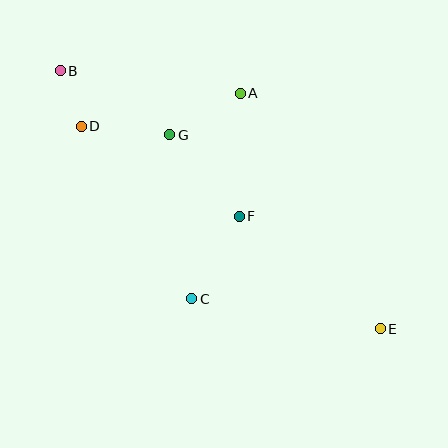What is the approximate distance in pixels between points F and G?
The distance between F and G is approximately 107 pixels.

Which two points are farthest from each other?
Points B and E are farthest from each other.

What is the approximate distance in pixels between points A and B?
The distance between A and B is approximately 182 pixels.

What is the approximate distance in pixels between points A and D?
The distance between A and D is approximately 162 pixels.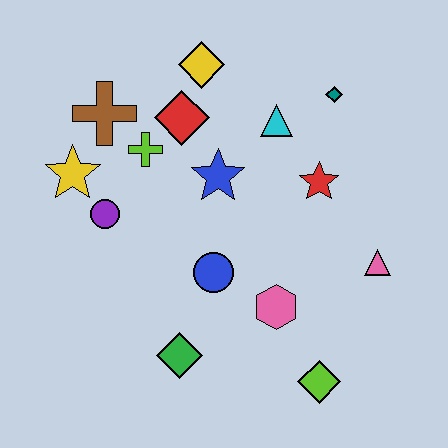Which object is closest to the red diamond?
The lime cross is closest to the red diamond.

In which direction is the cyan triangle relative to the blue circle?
The cyan triangle is above the blue circle.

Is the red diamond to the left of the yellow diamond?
Yes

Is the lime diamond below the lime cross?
Yes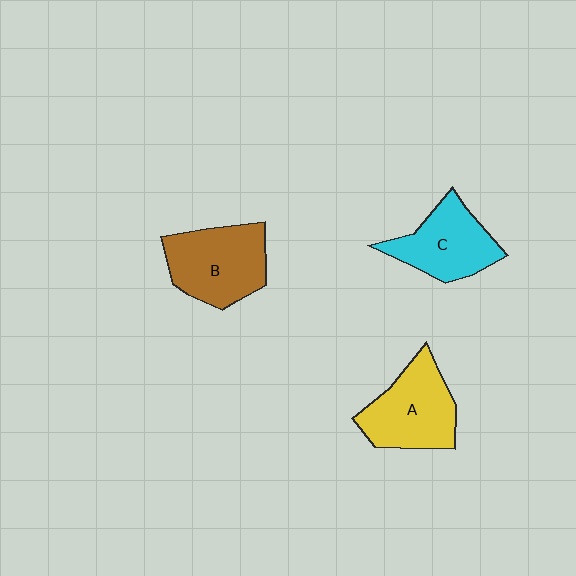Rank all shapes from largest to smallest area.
From largest to smallest: B (brown), A (yellow), C (cyan).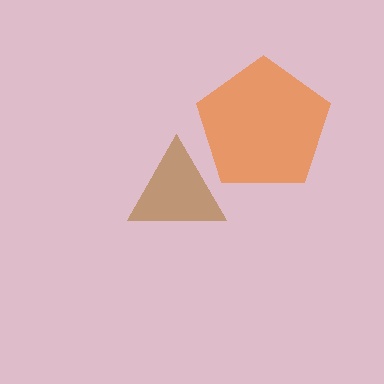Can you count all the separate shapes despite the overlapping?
Yes, there are 2 separate shapes.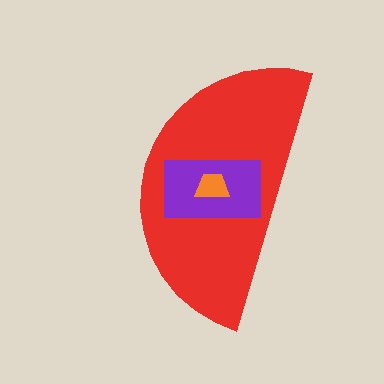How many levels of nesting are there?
3.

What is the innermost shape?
The orange trapezoid.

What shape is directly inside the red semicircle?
The purple rectangle.